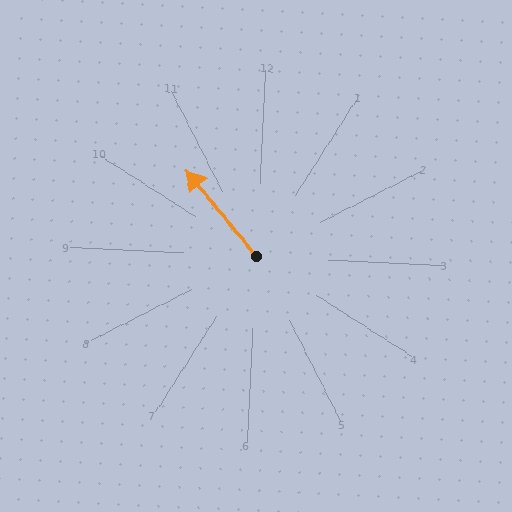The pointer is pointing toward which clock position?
Roughly 11 o'clock.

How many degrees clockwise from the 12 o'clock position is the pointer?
Approximately 318 degrees.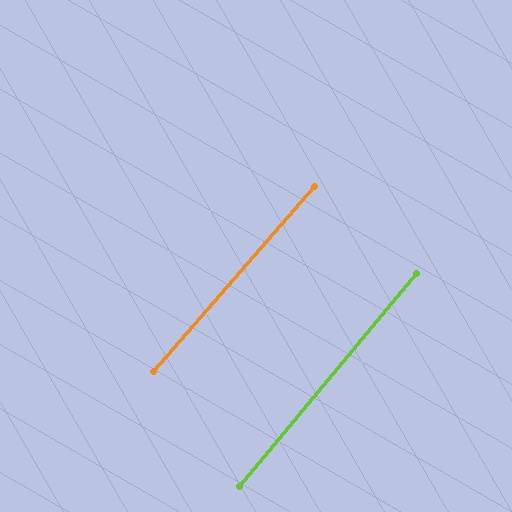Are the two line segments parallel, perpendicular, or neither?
Parallel — their directions differ by only 1.4°.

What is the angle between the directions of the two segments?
Approximately 1 degree.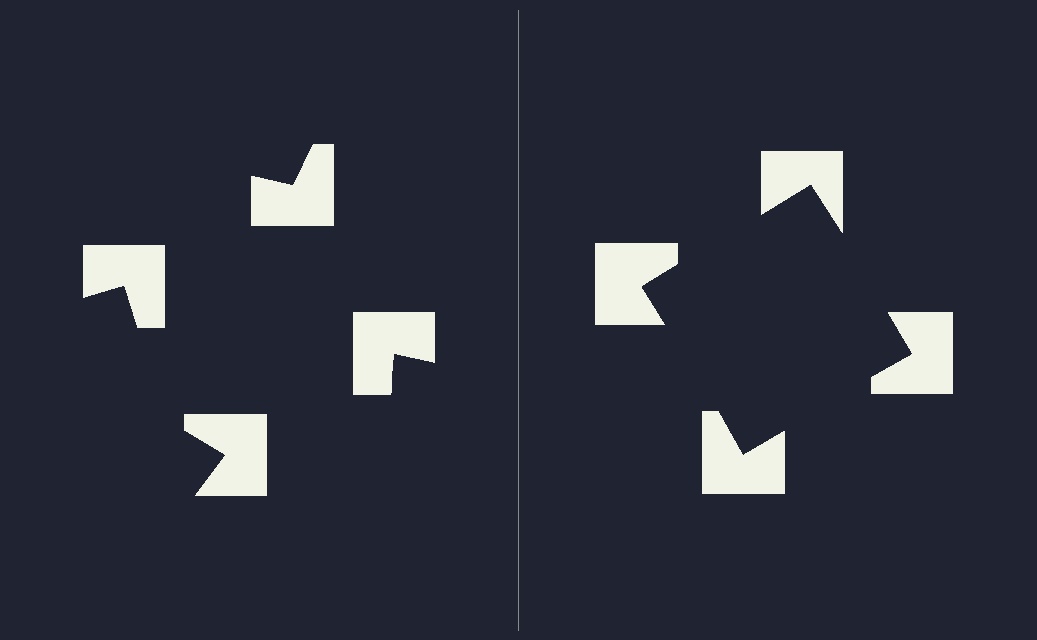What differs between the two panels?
The notched squares are positioned identically on both sides; only the wedge orientations differ. On the right they align to a square; on the left they are misaligned.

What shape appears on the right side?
An illusory square.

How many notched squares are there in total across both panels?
8 — 4 on each side.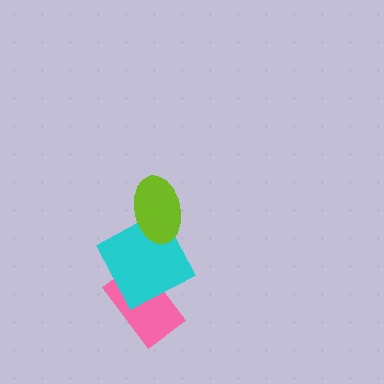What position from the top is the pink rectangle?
The pink rectangle is 3rd from the top.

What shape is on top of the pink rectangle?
The cyan square is on top of the pink rectangle.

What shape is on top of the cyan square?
The lime ellipse is on top of the cyan square.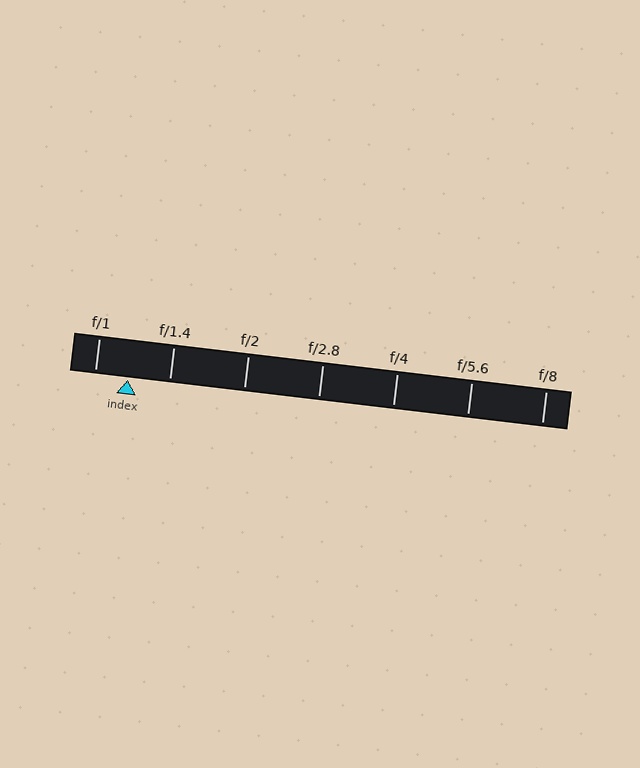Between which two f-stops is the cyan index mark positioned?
The index mark is between f/1 and f/1.4.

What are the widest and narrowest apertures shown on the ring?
The widest aperture shown is f/1 and the narrowest is f/8.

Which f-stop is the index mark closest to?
The index mark is closest to f/1.